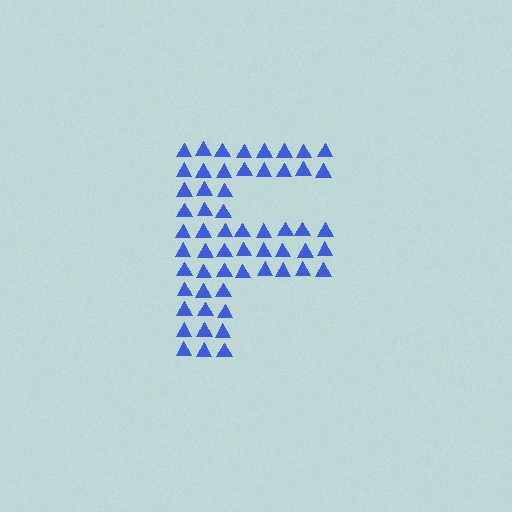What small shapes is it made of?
It is made of small triangles.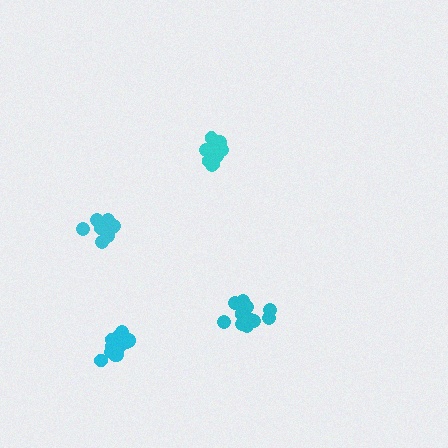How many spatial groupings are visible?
There are 4 spatial groupings.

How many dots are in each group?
Group 1: 13 dots, Group 2: 8 dots, Group 3: 12 dots, Group 4: 14 dots (47 total).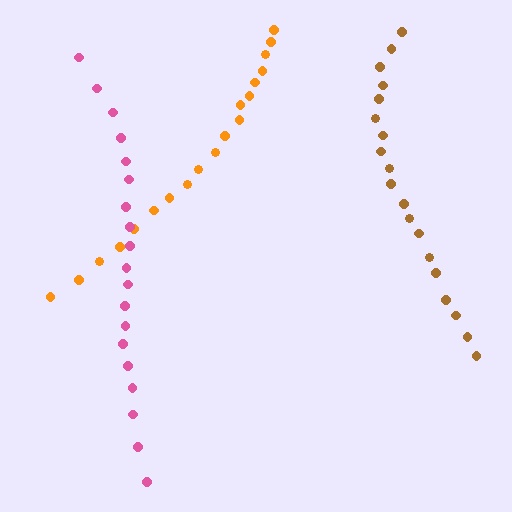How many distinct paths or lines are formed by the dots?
There are 3 distinct paths.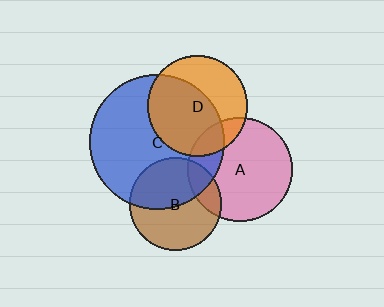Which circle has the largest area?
Circle C (blue).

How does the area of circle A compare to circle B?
Approximately 1.3 times.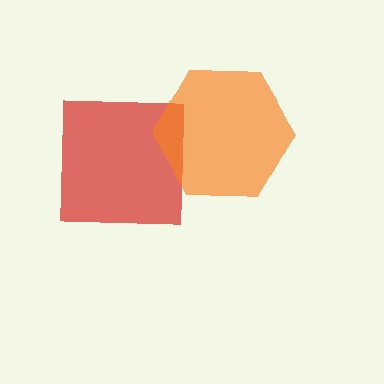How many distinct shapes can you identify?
There are 2 distinct shapes: a red square, an orange hexagon.